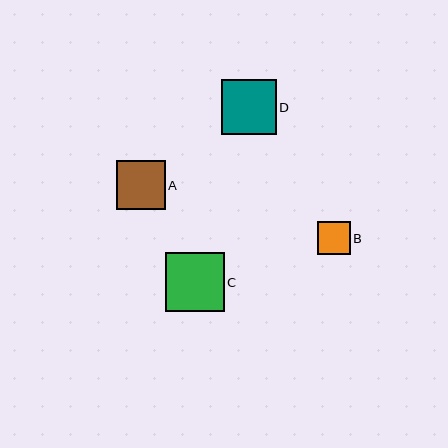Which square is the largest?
Square C is the largest with a size of approximately 59 pixels.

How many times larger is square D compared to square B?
Square D is approximately 1.7 times the size of square B.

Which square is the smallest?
Square B is the smallest with a size of approximately 33 pixels.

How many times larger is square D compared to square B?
Square D is approximately 1.7 times the size of square B.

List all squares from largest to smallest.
From largest to smallest: C, D, A, B.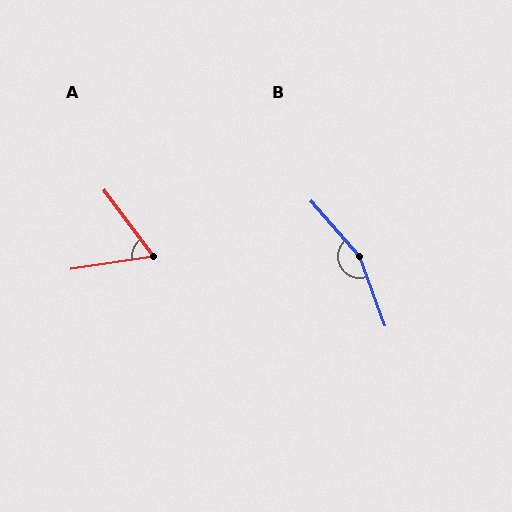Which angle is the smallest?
A, at approximately 62 degrees.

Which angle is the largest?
B, at approximately 159 degrees.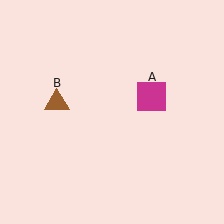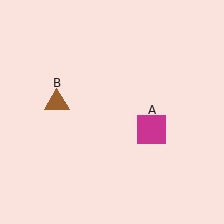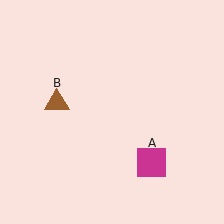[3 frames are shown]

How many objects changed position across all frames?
1 object changed position: magenta square (object A).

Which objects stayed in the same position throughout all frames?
Brown triangle (object B) remained stationary.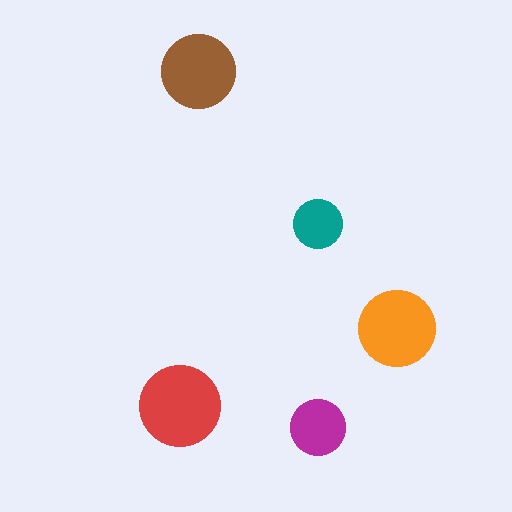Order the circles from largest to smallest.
the red one, the orange one, the brown one, the magenta one, the teal one.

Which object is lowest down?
The magenta circle is bottommost.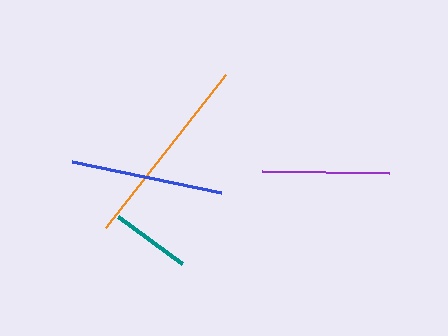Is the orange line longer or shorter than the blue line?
The orange line is longer than the blue line.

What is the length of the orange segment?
The orange segment is approximately 194 pixels long.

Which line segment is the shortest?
The teal line is the shortest at approximately 79 pixels.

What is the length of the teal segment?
The teal segment is approximately 79 pixels long.